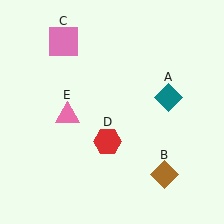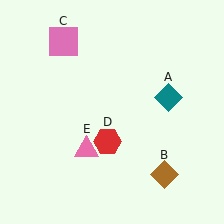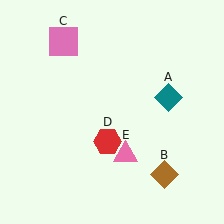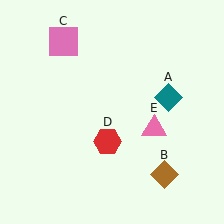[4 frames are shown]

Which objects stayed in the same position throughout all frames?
Teal diamond (object A) and brown diamond (object B) and pink square (object C) and red hexagon (object D) remained stationary.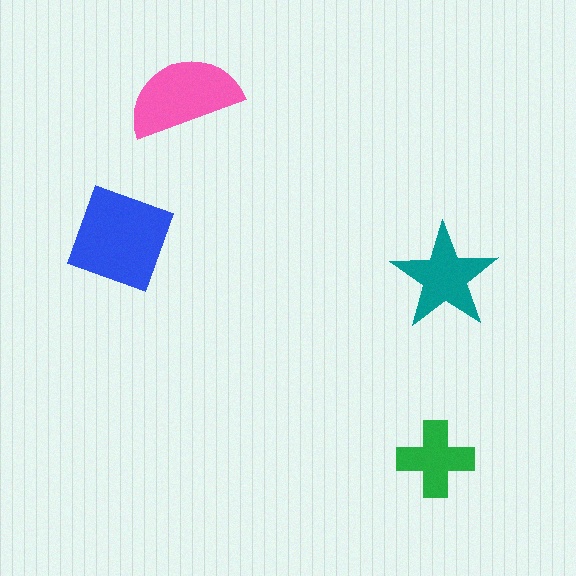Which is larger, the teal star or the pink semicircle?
The pink semicircle.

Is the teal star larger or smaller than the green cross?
Larger.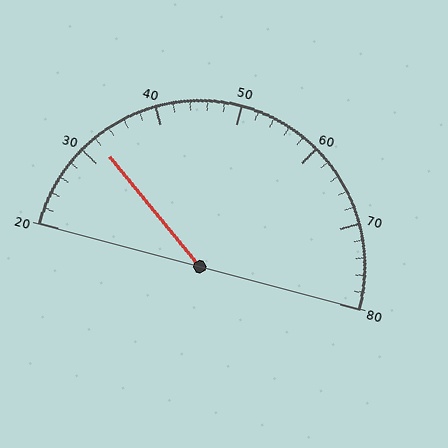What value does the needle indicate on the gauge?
The needle indicates approximately 32.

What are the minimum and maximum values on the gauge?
The gauge ranges from 20 to 80.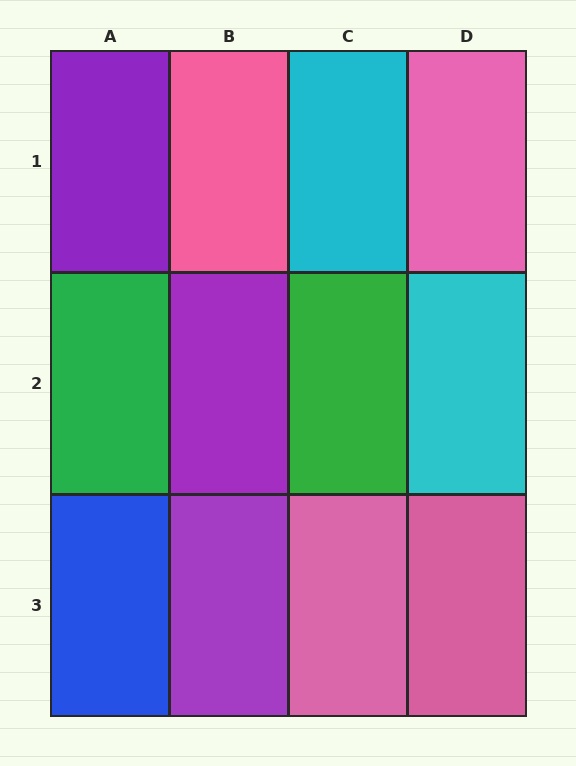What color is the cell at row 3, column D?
Pink.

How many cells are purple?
3 cells are purple.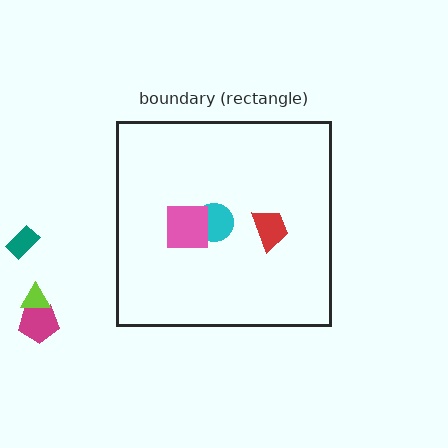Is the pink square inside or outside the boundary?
Inside.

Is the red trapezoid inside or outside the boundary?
Inside.